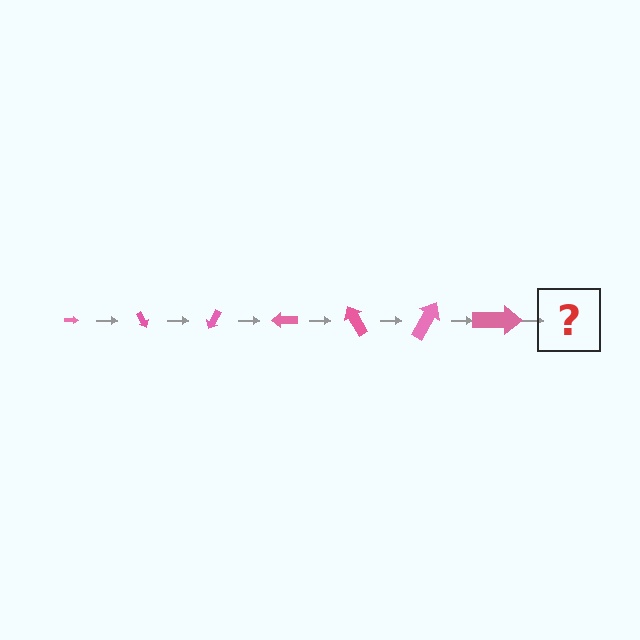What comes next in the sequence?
The next element should be an arrow, larger than the previous one and rotated 420 degrees from the start.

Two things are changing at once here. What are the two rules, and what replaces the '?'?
The two rules are that the arrow grows larger each step and it rotates 60 degrees each step. The '?' should be an arrow, larger than the previous one and rotated 420 degrees from the start.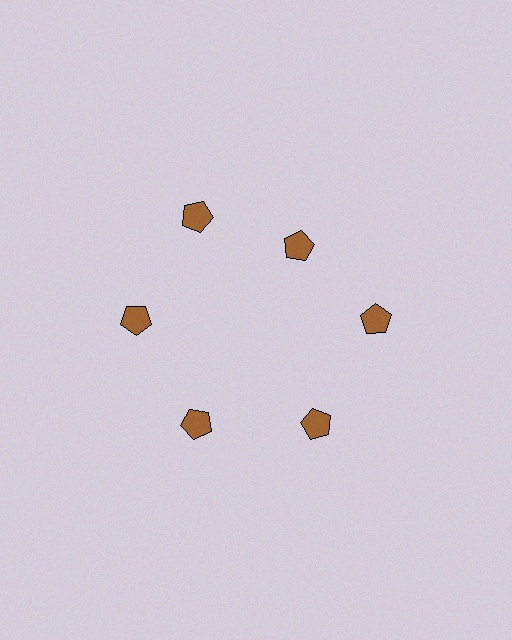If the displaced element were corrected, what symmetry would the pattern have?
It would have 6-fold rotational symmetry — the pattern would map onto itself every 60 degrees.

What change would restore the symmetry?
The symmetry would be restored by moving it outward, back onto the ring so that all 6 pentagons sit at equal angles and equal distance from the center.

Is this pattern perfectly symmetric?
No. The 6 brown pentagons are arranged in a ring, but one element near the 1 o'clock position is pulled inward toward the center, breaking the 6-fold rotational symmetry.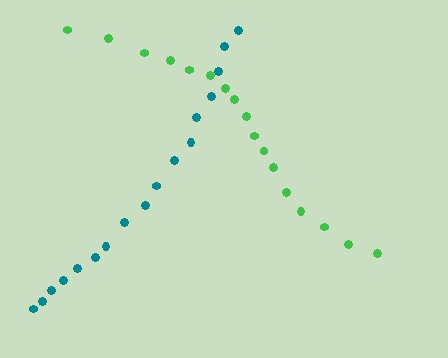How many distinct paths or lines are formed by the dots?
There are 2 distinct paths.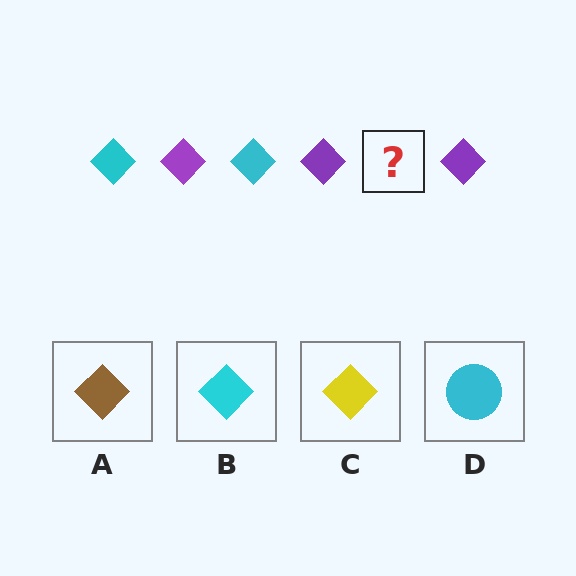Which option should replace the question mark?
Option B.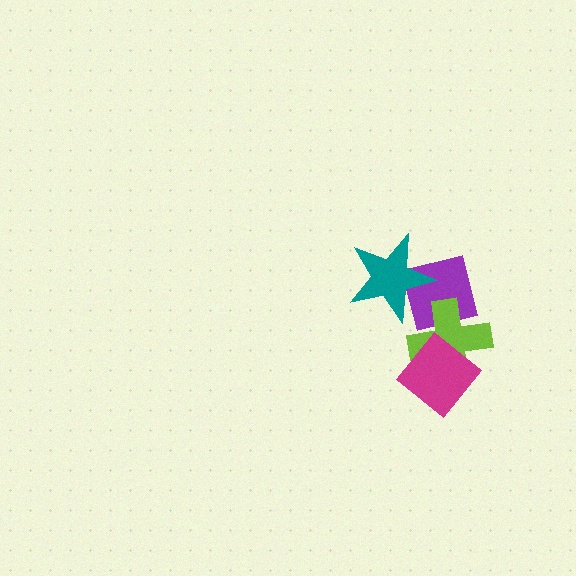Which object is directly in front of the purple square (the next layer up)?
The lime cross is directly in front of the purple square.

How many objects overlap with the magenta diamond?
1 object overlaps with the magenta diamond.